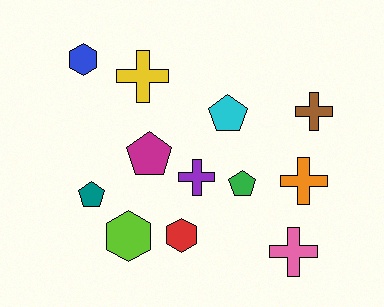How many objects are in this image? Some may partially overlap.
There are 12 objects.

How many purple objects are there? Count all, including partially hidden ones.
There is 1 purple object.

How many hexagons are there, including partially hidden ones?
There are 3 hexagons.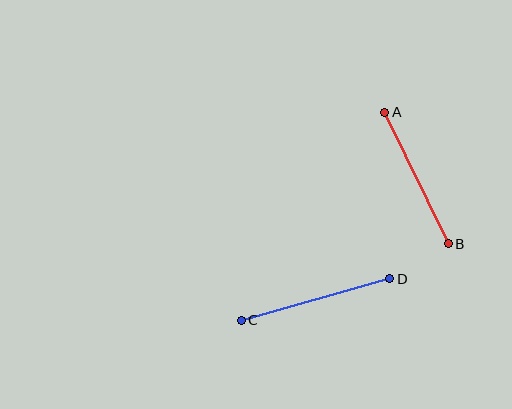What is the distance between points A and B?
The distance is approximately 146 pixels.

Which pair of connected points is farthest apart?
Points C and D are farthest apart.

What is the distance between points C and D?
The distance is approximately 154 pixels.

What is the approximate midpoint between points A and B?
The midpoint is at approximately (417, 178) pixels.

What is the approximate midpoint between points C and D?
The midpoint is at approximately (315, 300) pixels.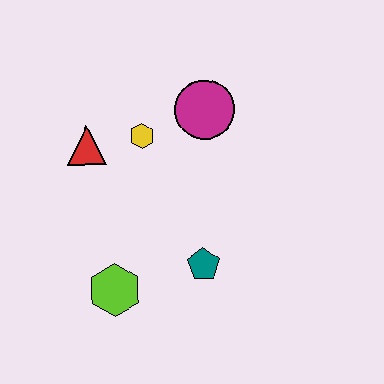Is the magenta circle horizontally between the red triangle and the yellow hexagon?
No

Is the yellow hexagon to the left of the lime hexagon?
No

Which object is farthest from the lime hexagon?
The magenta circle is farthest from the lime hexagon.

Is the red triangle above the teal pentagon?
Yes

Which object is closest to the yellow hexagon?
The red triangle is closest to the yellow hexagon.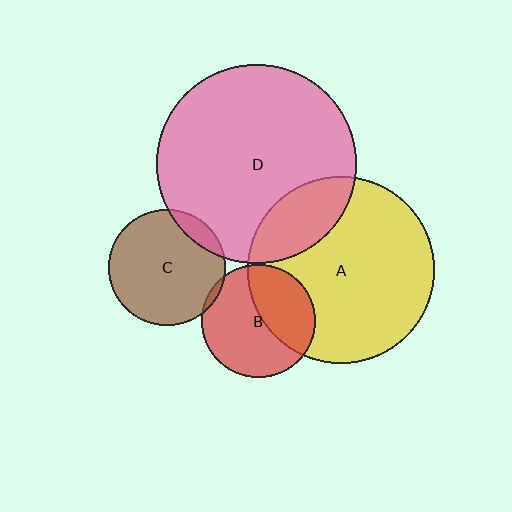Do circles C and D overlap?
Yes.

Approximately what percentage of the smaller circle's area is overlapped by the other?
Approximately 10%.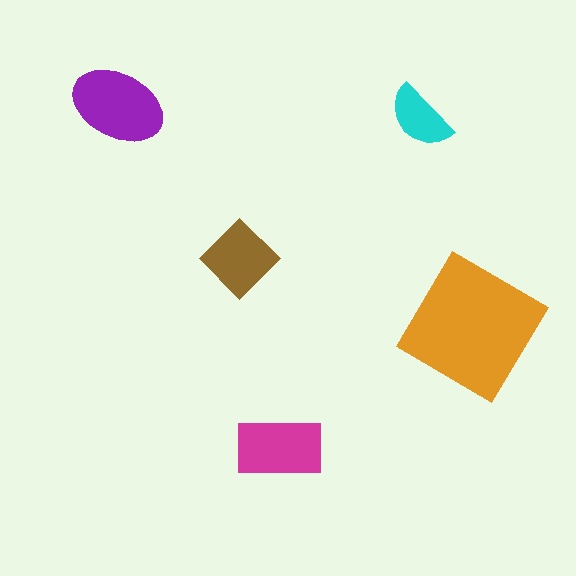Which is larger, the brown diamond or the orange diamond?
The orange diamond.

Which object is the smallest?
The cyan semicircle.